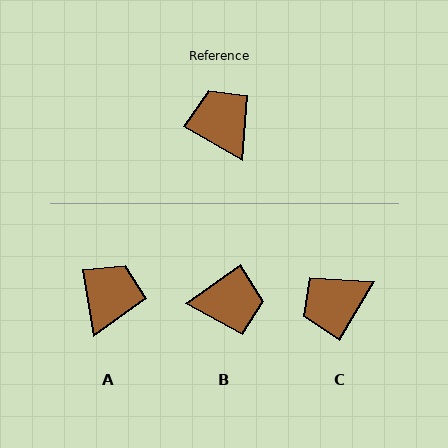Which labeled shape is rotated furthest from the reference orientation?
B, about 115 degrees away.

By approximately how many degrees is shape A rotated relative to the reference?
Approximately 51 degrees clockwise.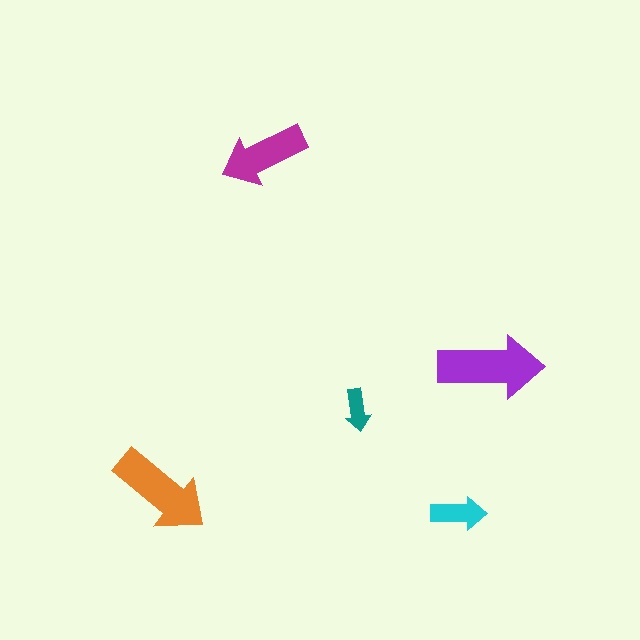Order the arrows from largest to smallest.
the purple one, the orange one, the magenta one, the cyan one, the teal one.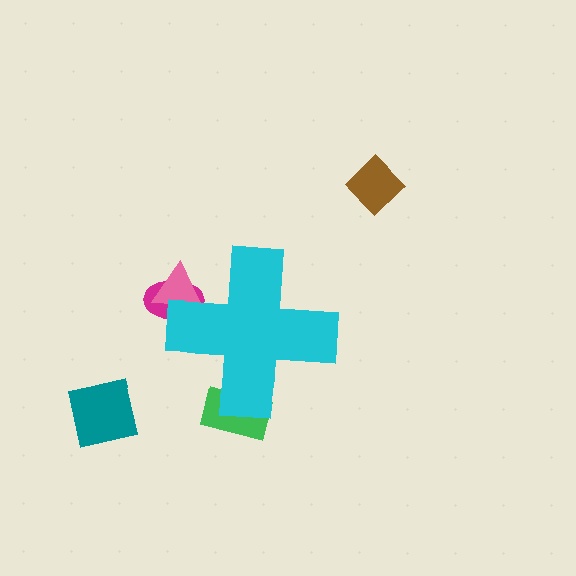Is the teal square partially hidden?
No, the teal square is fully visible.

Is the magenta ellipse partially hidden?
Yes, the magenta ellipse is partially hidden behind the cyan cross.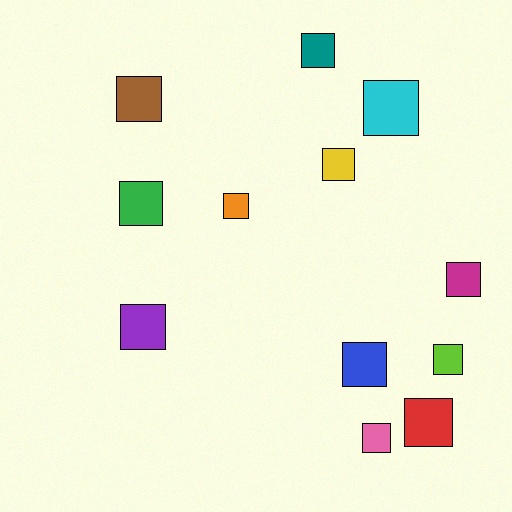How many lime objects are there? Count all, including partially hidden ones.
There is 1 lime object.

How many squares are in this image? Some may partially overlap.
There are 12 squares.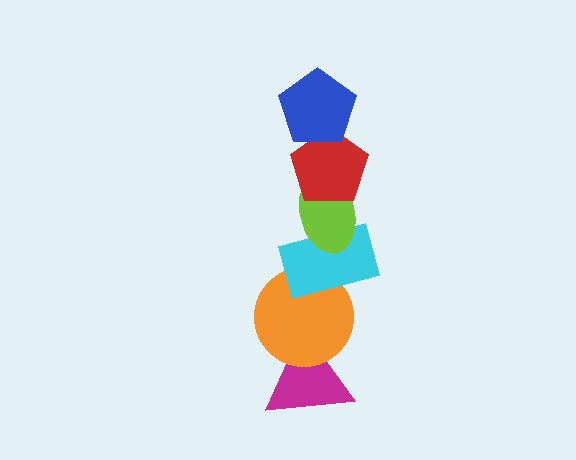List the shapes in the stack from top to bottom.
From top to bottom: the blue pentagon, the red pentagon, the lime ellipse, the cyan rectangle, the orange circle, the magenta triangle.